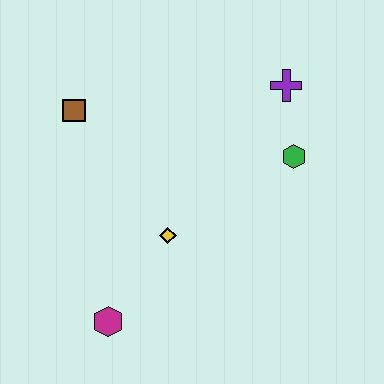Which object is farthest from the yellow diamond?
The purple cross is farthest from the yellow diamond.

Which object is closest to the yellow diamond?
The magenta hexagon is closest to the yellow diamond.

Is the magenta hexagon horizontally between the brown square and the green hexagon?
Yes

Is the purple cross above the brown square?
Yes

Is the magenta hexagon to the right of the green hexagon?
No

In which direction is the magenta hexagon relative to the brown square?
The magenta hexagon is below the brown square.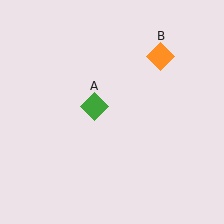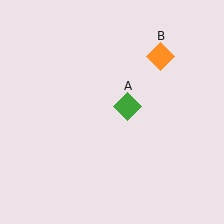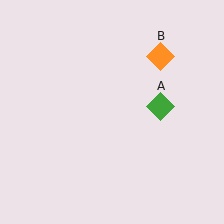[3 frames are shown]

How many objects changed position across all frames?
1 object changed position: green diamond (object A).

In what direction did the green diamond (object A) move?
The green diamond (object A) moved right.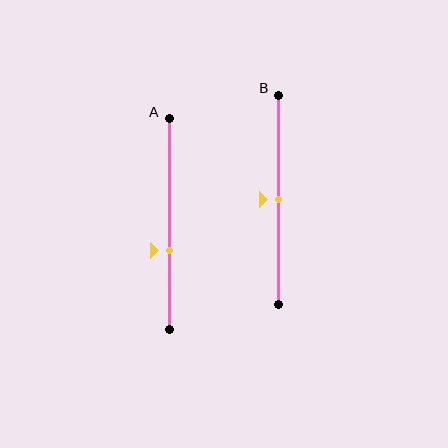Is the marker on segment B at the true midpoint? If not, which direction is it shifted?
Yes, the marker on segment B is at the true midpoint.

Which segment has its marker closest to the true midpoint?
Segment B has its marker closest to the true midpoint.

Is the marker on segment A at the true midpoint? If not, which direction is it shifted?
No, the marker on segment A is shifted downward by about 12% of the segment length.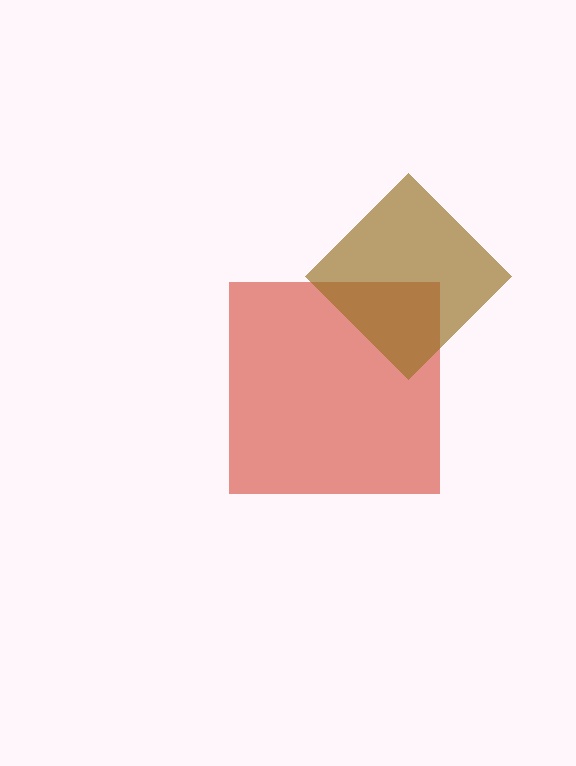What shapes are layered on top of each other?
The layered shapes are: a red square, a brown diamond.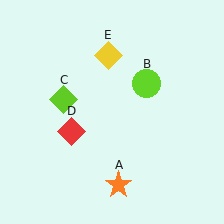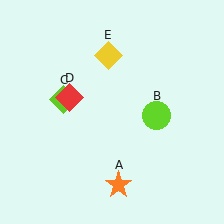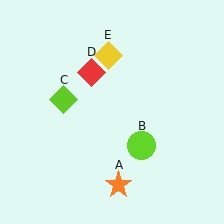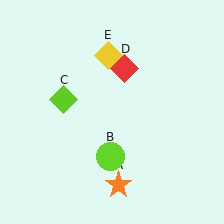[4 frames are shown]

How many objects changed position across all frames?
2 objects changed position: lime circle (object B), red diamond (object D).